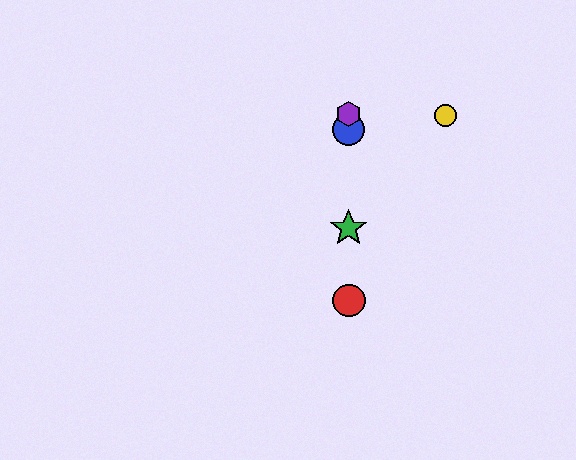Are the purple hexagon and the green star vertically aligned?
Yes, both are at x≈349.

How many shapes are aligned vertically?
4 shapes (the red circle, the blue circle, the green star, the purple hexagon) are aligned vertically.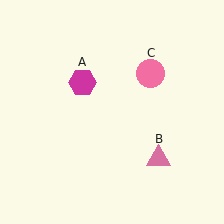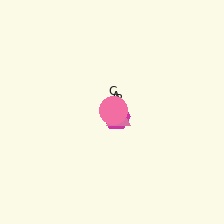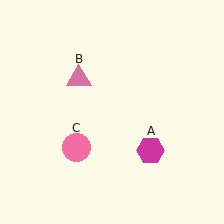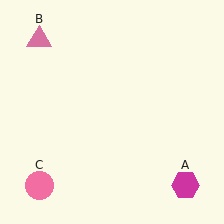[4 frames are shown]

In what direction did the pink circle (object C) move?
The pink circle (object C) moved down and to the left.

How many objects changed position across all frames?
3 objects changed position: magenta hexagon (object A), pink triangle (object B), pink circle (object C).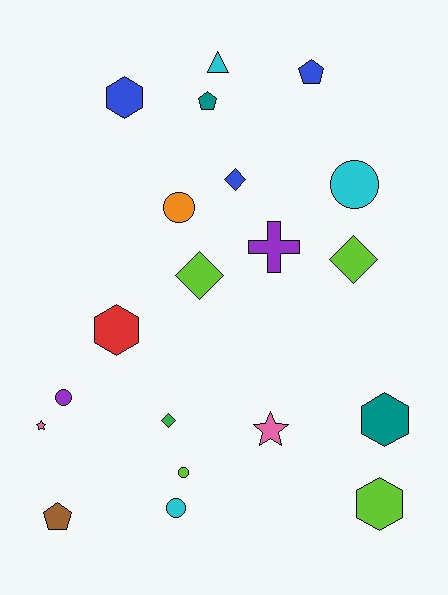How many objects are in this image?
There are 20 objects.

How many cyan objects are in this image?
There are 3 cyan objects.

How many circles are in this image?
There are 5 circles.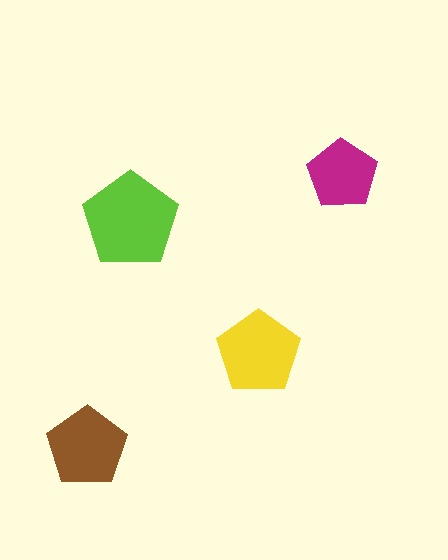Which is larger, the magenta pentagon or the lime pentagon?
The lime one.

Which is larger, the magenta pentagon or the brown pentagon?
The brown one.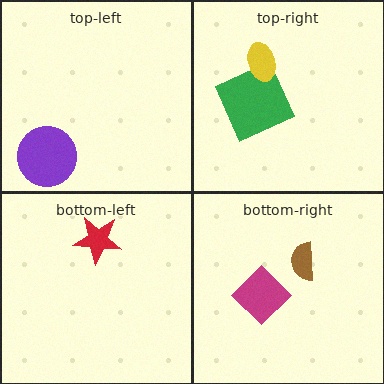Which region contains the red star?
The bottom-left region.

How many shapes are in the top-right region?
2.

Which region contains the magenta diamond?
The bottom-right region.